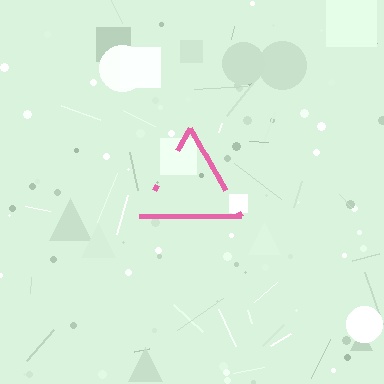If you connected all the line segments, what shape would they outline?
They would outline a triangle.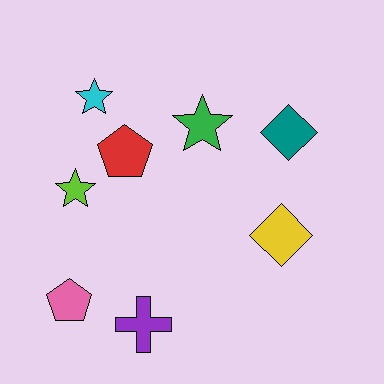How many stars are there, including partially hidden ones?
There are 3 stars.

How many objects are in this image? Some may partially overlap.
There are 8 objects.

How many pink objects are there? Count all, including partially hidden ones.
There is 1 pink object.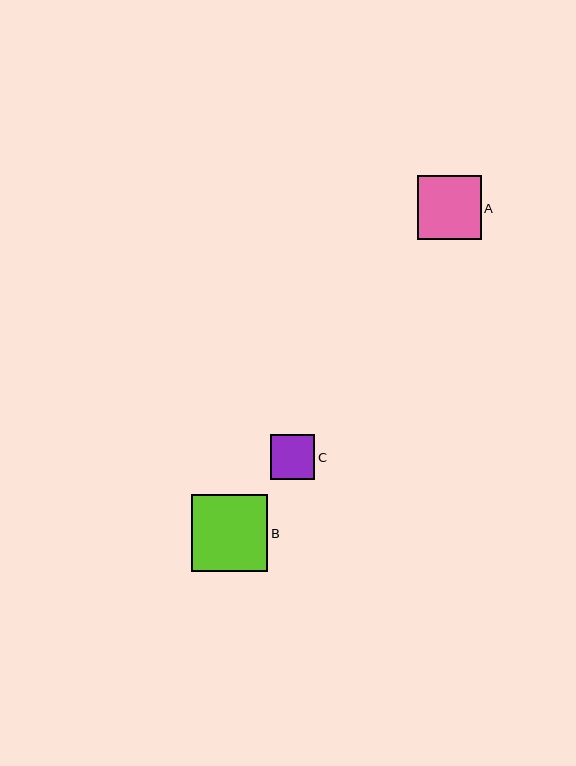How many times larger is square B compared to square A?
Square B is approximately 1.2 times the size of square A.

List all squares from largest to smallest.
From largest to smallest: B, A, C.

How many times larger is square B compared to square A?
Square B is approximately 1.2 times the size of square A.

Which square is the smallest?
Square C is the smallest with a size of approximately 44 pixels.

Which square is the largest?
Square B is the largest with a size of approximately 77 pixels.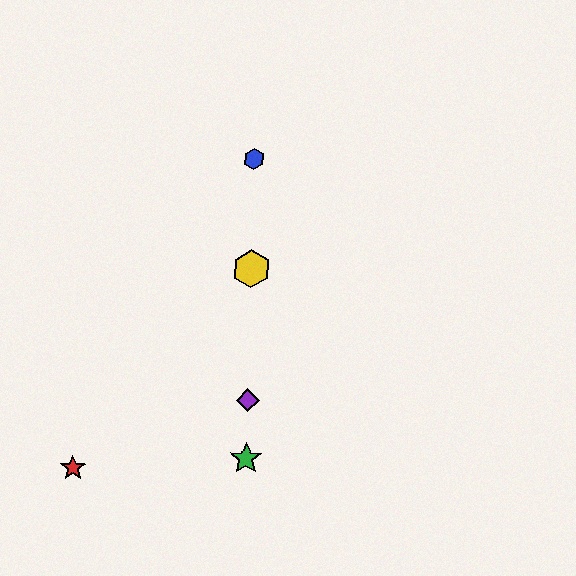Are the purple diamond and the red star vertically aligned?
No, the purple diamond is at x≈248 and the red star is at x≈73.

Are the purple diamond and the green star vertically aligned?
Yes, both are at x≈248.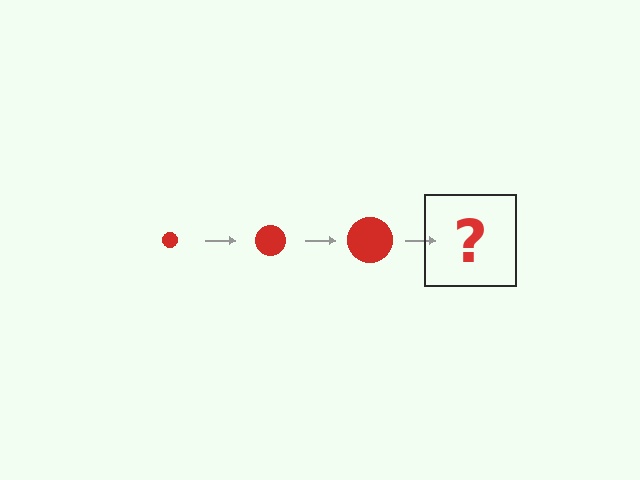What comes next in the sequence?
The next element should be a red circle, larger than the previous one.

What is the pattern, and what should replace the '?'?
The pattern is that the circle gets progressively larger each step. The '?' should be a red circle, larger than the previous one.